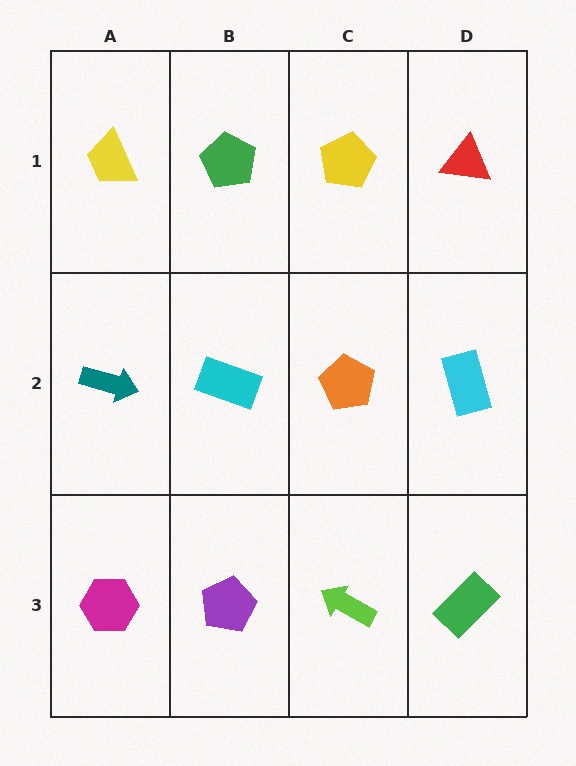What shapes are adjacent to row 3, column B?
A cyan rectangle (row 2, column B), a magenta hexagon (row 3, column A), a lime arrow (row 3, column C).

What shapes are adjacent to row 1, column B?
A cyan rectangle (row 2, column B), a yellow trapezoid (row 1, column A), a yellow pentagon (row 1, column C).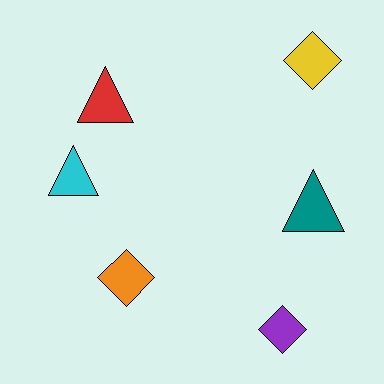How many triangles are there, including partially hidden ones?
There are 3 triangles.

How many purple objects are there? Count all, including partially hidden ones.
There is 1 purple object.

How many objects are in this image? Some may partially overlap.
There are 6 objects.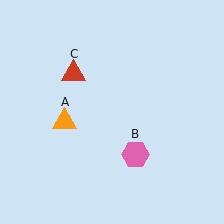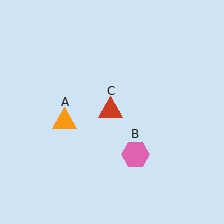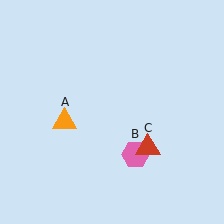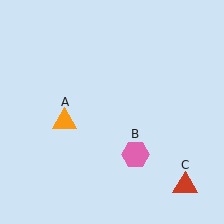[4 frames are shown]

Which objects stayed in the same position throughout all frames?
Orange triangle (object A) and pink hexagon (object B) remained stationary.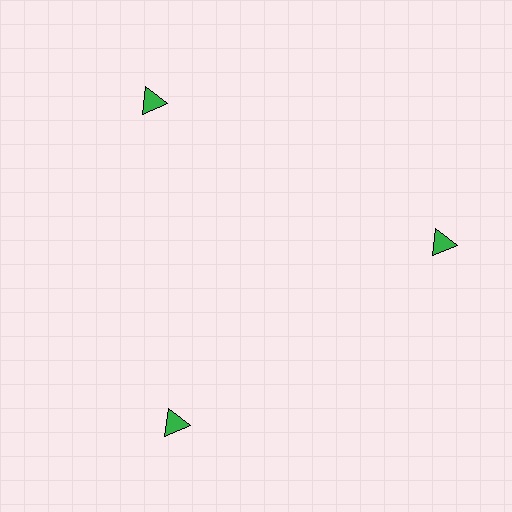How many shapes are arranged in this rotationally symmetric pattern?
There are 3 shapes, arranged in 3 groups of 1.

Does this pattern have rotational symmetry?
Yes, this pattern has 3-fold rotational symmetry. It looks the same after rotating 120 degrees around the center.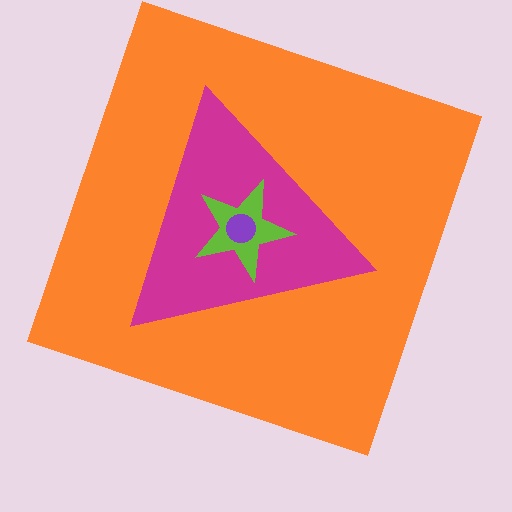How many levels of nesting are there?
4.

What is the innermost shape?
The purple circle.